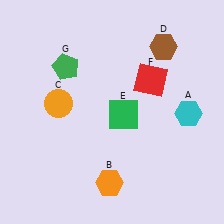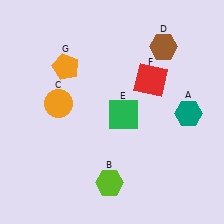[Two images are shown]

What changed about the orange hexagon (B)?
In Image 1, B is orange. In Image 2, it changed to lime.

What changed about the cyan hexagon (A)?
In Image 1, A is cyan. In Image 2, it changed to teal.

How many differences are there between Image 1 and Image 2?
There are 3 differences between the two images.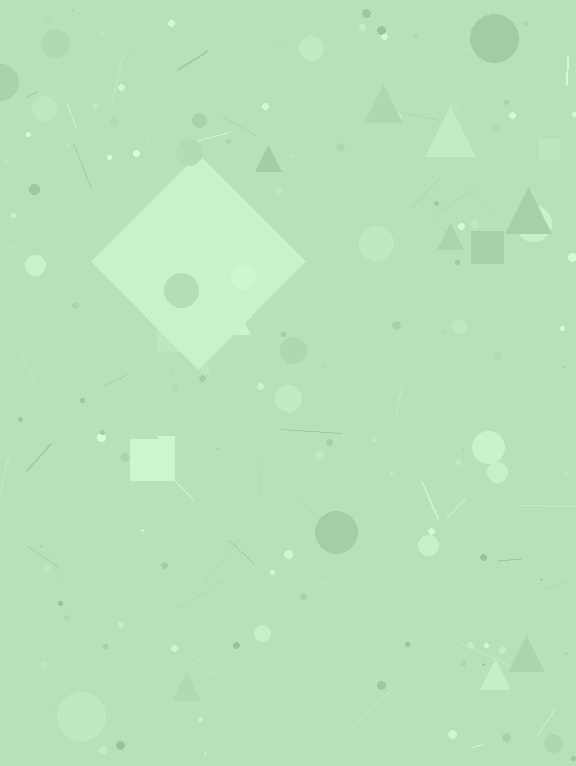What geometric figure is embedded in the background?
A diamond is embedded in the background.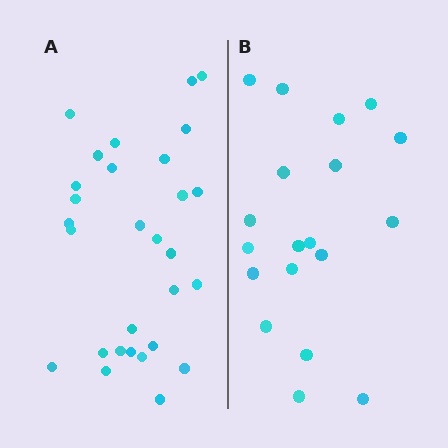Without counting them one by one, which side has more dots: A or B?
Region A (the left region) has more dots.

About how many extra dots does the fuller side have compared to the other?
Region A has roughly 10 or so more dots than region B.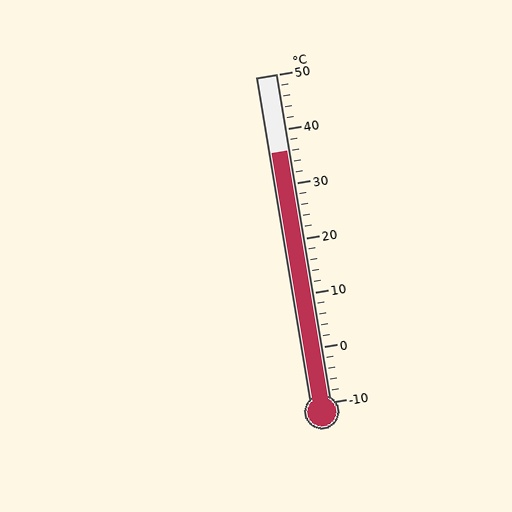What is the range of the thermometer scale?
The thermometer scale ranges from -10°C to 50°C.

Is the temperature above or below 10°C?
The temperature is above 10°C.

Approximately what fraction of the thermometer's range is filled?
The thermometer is filled to approximately 75% of its range.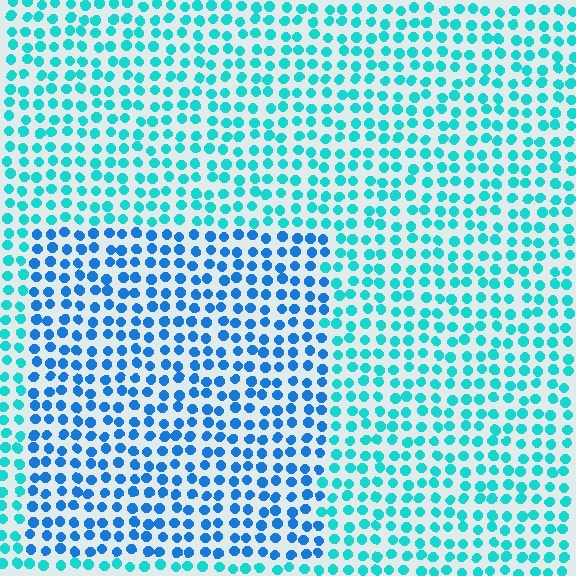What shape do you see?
I see a rectangle.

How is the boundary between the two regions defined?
The boundary is defined purely by a slight shift in hue (about 32 degrees). Spacing, size, and orientation are identical on both sides.